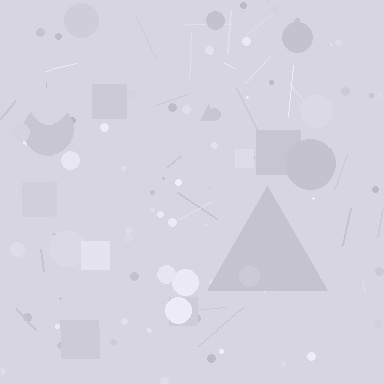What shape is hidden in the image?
A triangle is hidden in the image.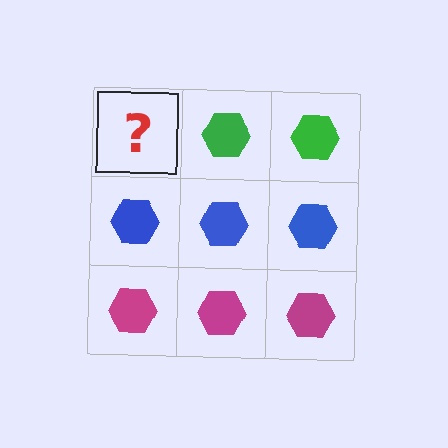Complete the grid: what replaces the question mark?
The question mark should be replaced with a green hexagon.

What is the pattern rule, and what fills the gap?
The rule is that each row has a consistent color. The gap should be filled with a green hexagon.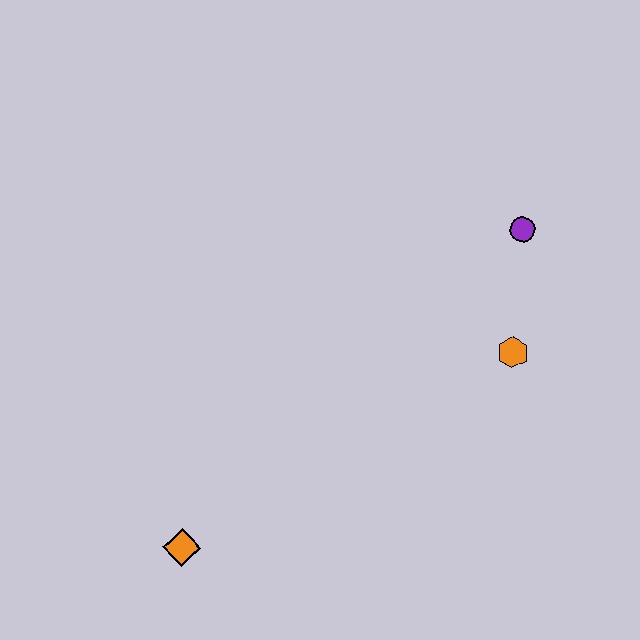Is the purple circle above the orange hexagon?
Yes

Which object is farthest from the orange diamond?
The purple circle is farthest from the orange diamond.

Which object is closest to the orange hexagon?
The purple circle is closest to the orange hexagon.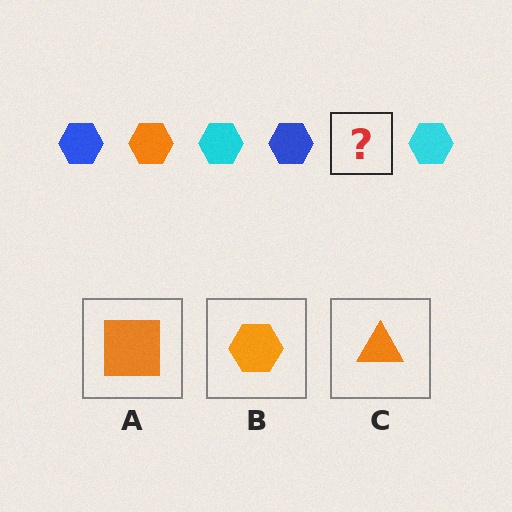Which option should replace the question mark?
Option B.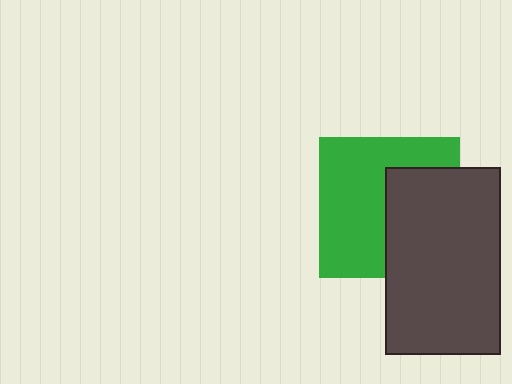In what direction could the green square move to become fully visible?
The green square could move left. That would shift it out from behind the dark gray rectangle entirely.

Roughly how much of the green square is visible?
About half of it is visible (roughly 58%).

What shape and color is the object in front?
The object in front is a dark gray rectangle.